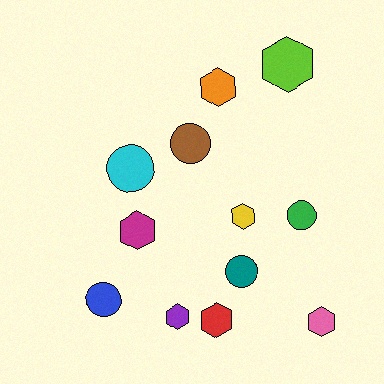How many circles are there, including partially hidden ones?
There are 5 circles.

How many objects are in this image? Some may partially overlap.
There are 12 objects.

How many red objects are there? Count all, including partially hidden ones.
There is 1 red object.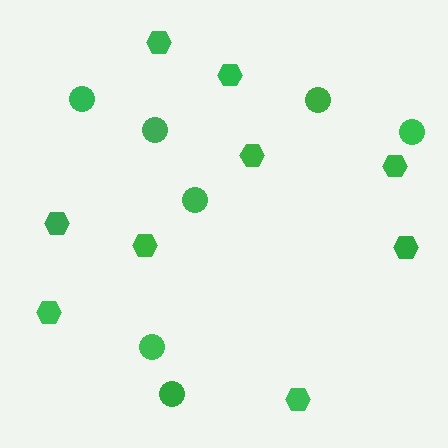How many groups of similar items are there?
There are 2 groups: one group of circles (7) and one group of hexagons (9).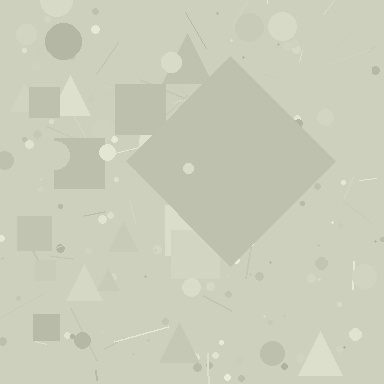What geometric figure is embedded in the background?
A diamond is embedded in the background.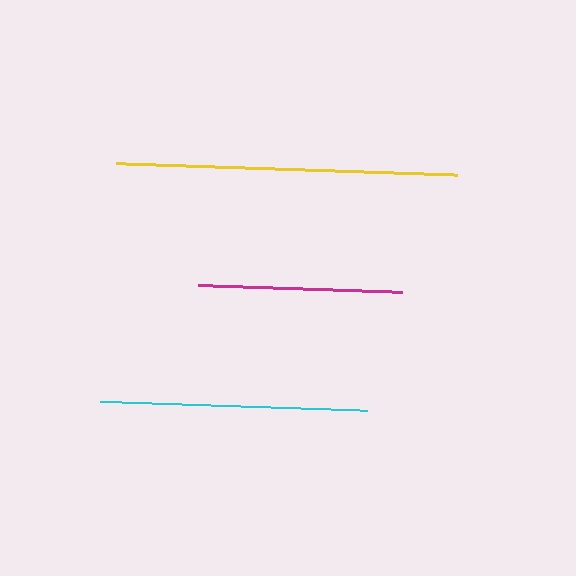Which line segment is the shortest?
The magenta line is the shortest at approximately 204 pixels.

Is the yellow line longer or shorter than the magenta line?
The yellow line is longer than the magenta line.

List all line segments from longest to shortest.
From longest to shortest: yellow, cyan, magenta.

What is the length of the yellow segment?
The yellow segment is approximately 342 pixels long.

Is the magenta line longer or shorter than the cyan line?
The cyan line is longer than the magenta line.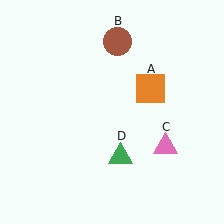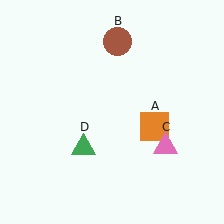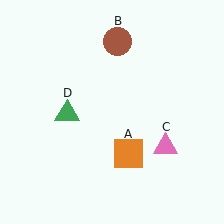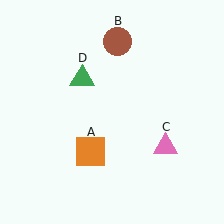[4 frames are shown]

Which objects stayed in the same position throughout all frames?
Brown circle (object B) and pink triangle (object C) remained stationary.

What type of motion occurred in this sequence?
The orange square (object A), green triangle (object D) rotated clockwise around the center of the scene.